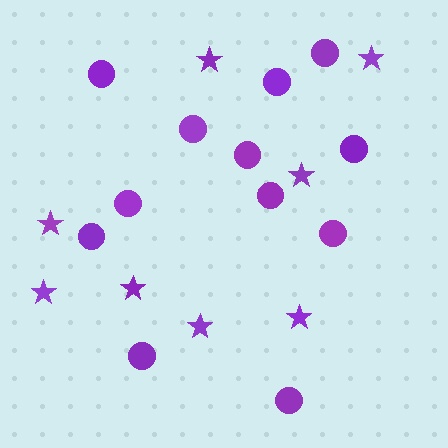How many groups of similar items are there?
There are 2 groups: one group of stars (8) and one group of circles (12).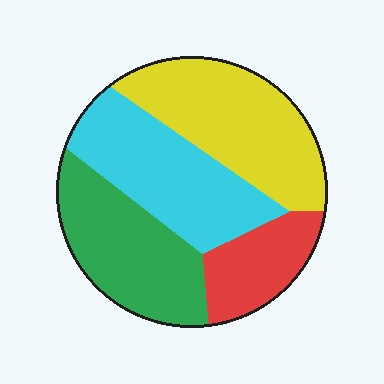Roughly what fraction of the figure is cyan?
Cyan takes up about one quarter (1/4) of the figure.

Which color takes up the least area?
Red, at roughly 15%.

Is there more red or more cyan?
Cyan.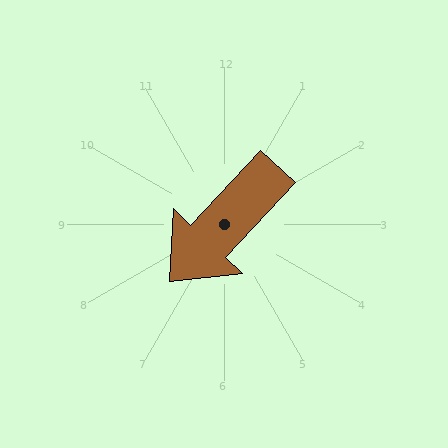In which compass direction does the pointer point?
Southwest.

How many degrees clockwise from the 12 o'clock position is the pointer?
Approximately 223 degrees.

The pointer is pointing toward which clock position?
Roughly 7 o'clock.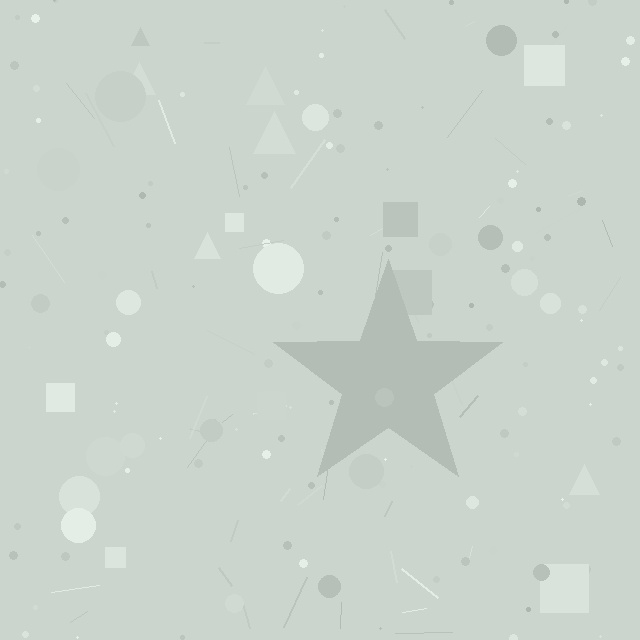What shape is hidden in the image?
A star is hidden in the image.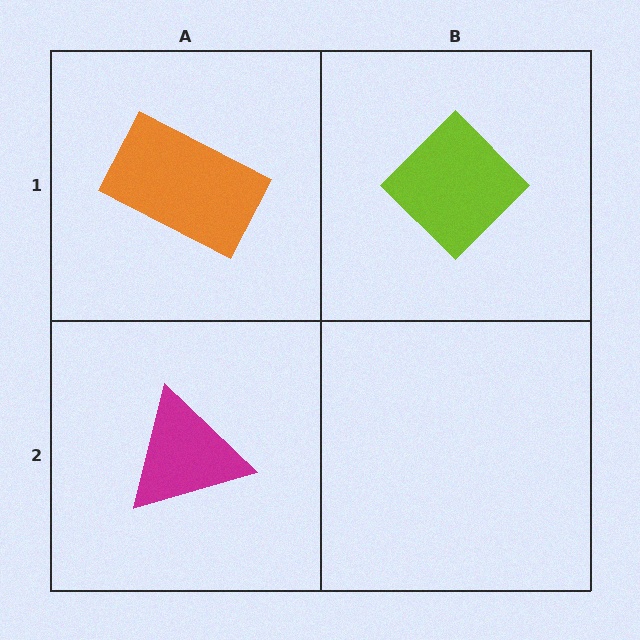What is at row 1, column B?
A lime diamond.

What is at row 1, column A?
An orange rectangle.